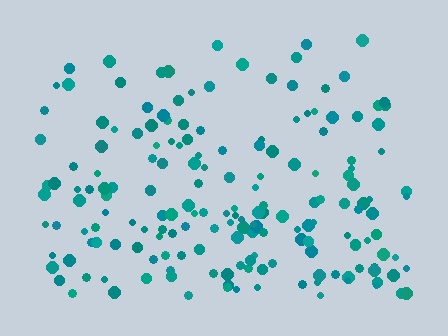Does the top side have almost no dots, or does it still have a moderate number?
Still a moderate number, just noticeably fewer than the bottom.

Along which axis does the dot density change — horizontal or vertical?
Vertical.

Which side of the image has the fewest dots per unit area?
The top.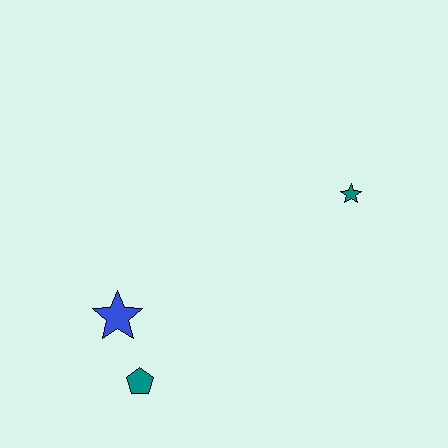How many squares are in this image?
There are no squares.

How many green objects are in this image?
There are no green objects.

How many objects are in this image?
There are 3 objects.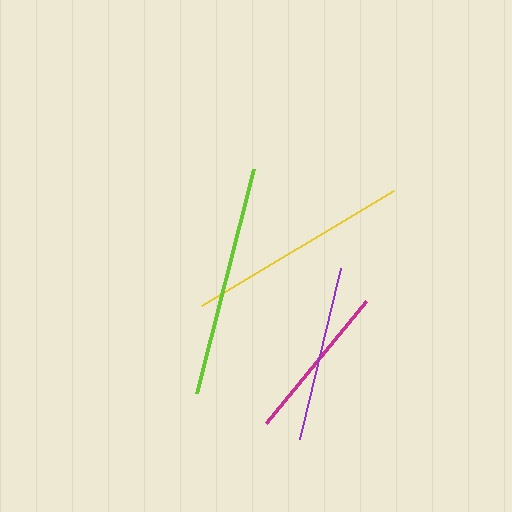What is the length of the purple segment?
The purple segment is approximately 176 pixels long.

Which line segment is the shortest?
The magenta line is the shortest at approximately 157 pixels.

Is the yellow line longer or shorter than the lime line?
The lime line is longer than the yellow line.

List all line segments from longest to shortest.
From longest to shortest: lime, yellow, purple, magenta.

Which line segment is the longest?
The lime line is the longest at approximately 231 pixels.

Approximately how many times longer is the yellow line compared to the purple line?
The yellow line is approximately 1.3 times the length of the purple line.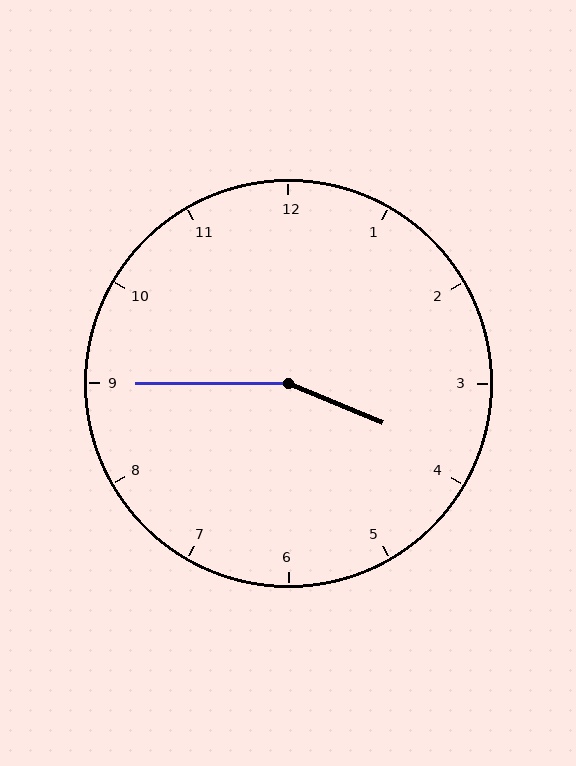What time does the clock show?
3:45.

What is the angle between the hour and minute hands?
Approximately 158 degrees.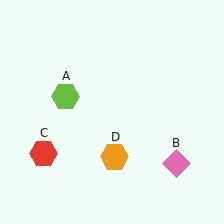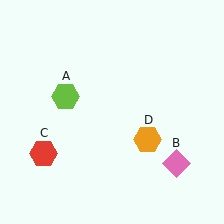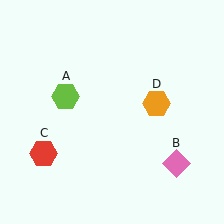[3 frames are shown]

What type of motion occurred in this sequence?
The orange hexagon (object D) rotated counterclockwise around the center of the scene.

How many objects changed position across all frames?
1 object changed position: orange hexagon (object D).